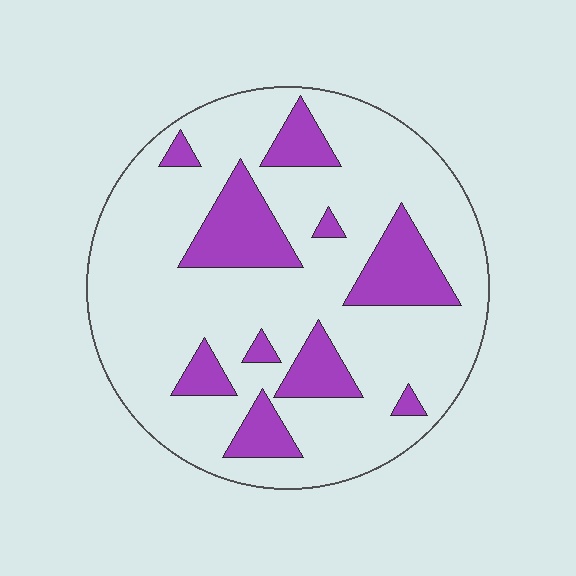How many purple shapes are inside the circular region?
10.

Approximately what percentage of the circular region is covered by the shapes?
Approximately 20%.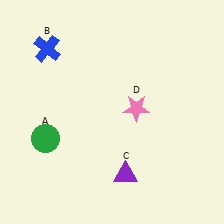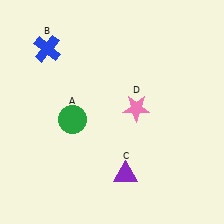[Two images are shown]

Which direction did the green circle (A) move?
The green circle (A) moved right.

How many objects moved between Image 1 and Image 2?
1 object moved between the two images.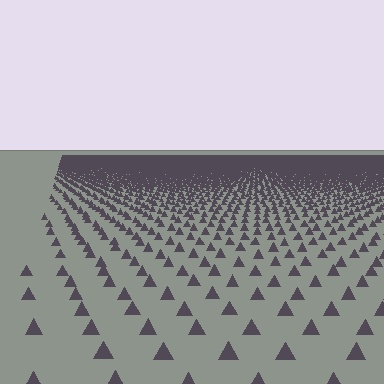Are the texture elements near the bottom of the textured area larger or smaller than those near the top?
Larger. Near the bottom, elements are closer to the viewer and appear at a bigger on-screen size.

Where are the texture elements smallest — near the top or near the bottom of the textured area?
Near the top.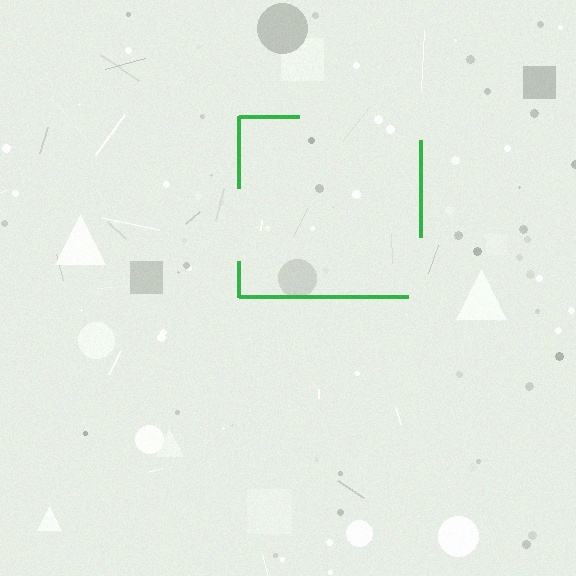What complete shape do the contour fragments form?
The contour fragments form a square.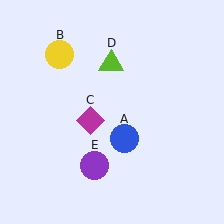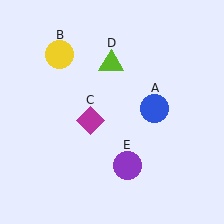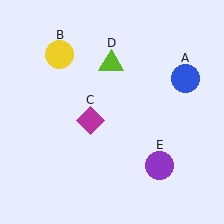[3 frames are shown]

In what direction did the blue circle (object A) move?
The blue circle (object A) moved up and to the right.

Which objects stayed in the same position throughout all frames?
Yellow circle (object B) and magenta diamond (object C) and lime triangle (object D) remained stationary.